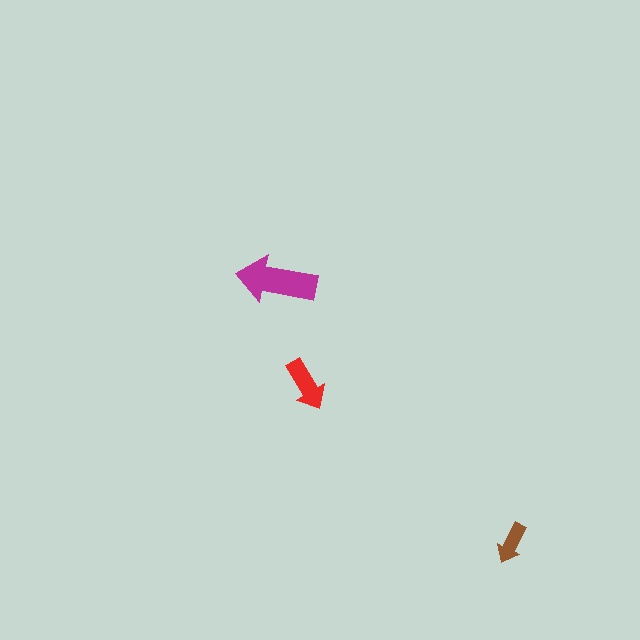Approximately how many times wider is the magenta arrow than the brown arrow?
About 2 times wider.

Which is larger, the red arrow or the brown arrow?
The red one.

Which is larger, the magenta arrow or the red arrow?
The magenta one.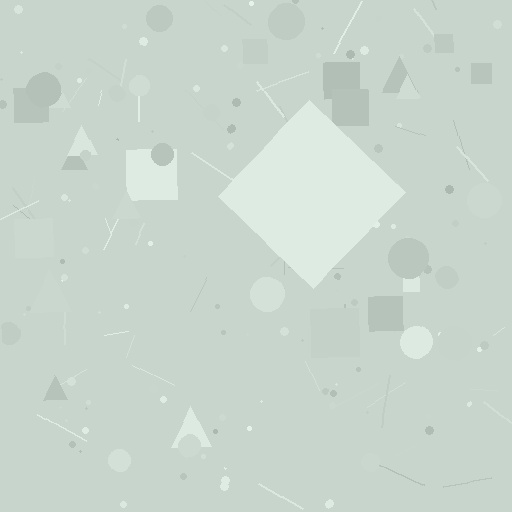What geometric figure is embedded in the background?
A diamond is embedded in the background.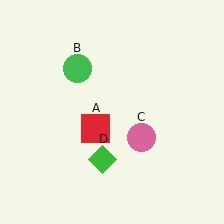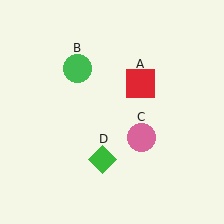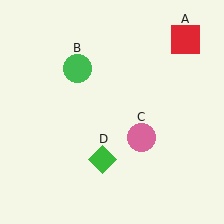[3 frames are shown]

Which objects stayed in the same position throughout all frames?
Green circle (object B) and pink circle (object C) and green diamond (object D) remained stationary.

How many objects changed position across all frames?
1 object changed position: red square (object A).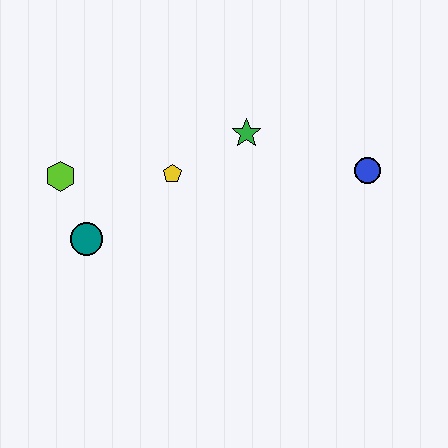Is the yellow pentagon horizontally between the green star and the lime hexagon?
Yes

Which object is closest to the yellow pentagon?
The green star is closest to the yellow pentagon.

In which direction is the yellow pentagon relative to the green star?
The yellow pentagon is to the left of the green star.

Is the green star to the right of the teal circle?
Yes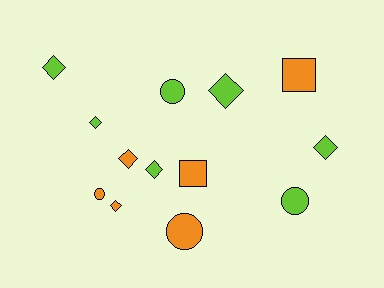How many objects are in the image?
There are 13 objects.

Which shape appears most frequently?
Diamond, with 7 objects.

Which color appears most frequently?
Lime, with 7 objects.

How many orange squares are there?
There are 2 orange squares.